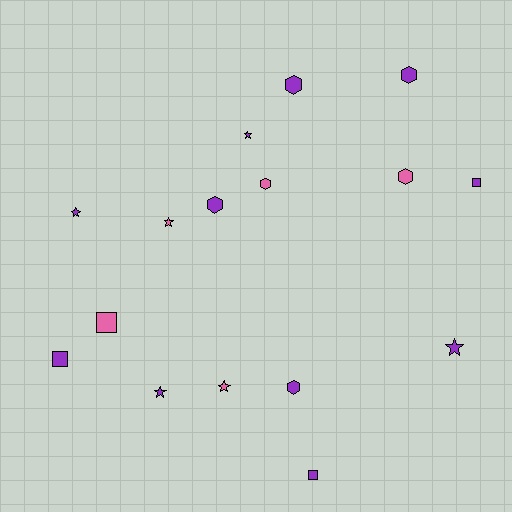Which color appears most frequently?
Purple, with 11 objects.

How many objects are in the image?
There are 16 objects.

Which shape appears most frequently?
Star, with 6 objects.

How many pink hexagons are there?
There are 2 pink hexagons.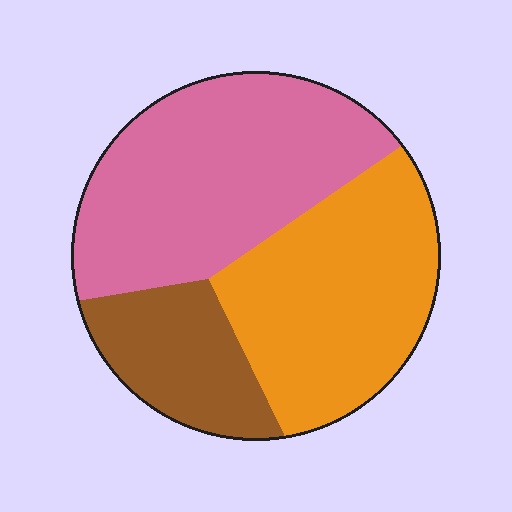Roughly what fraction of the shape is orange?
Orange takes up about three eighths (3/8) of the shape.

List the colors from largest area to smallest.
From largest to smallest: pink, orange, brown.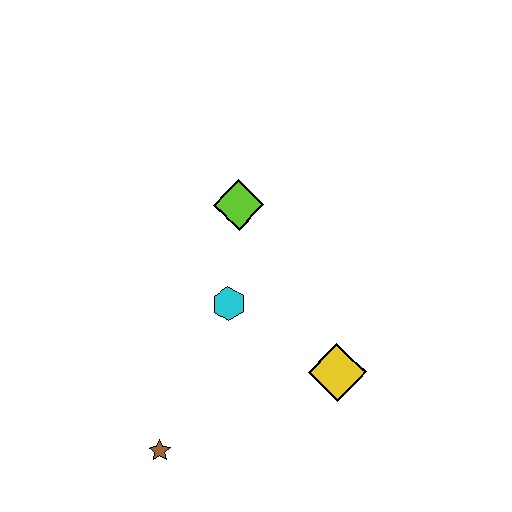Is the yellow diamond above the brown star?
Yes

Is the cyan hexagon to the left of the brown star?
No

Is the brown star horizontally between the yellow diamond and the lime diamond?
No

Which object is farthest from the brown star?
The lime diamond is farthest from the brown star.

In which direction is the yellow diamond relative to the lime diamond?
The yellow diamond is below the lime diamond.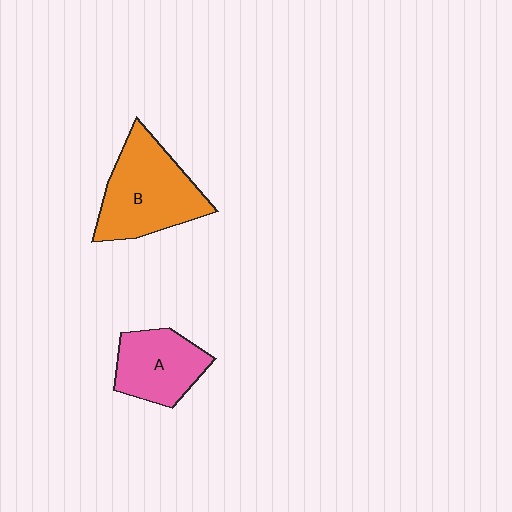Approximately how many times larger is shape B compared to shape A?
Approximately 1.4 times.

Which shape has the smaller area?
Shape A (pink).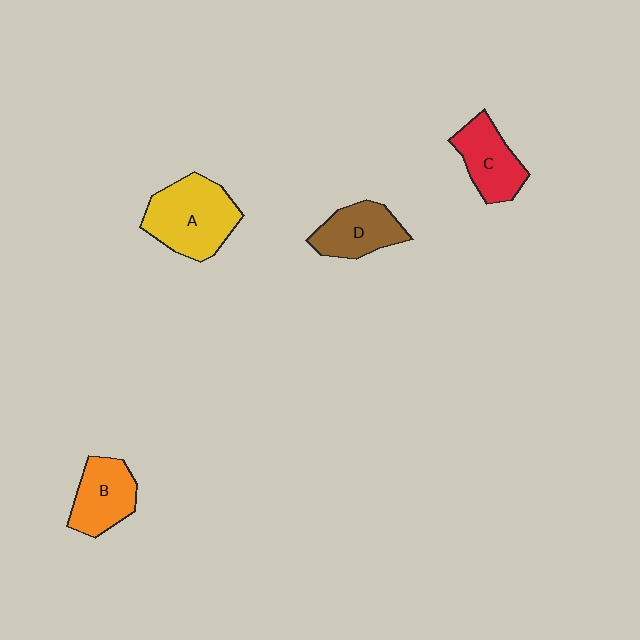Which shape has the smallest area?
Shape D (brown).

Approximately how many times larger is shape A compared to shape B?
Approximately 1.5 times.